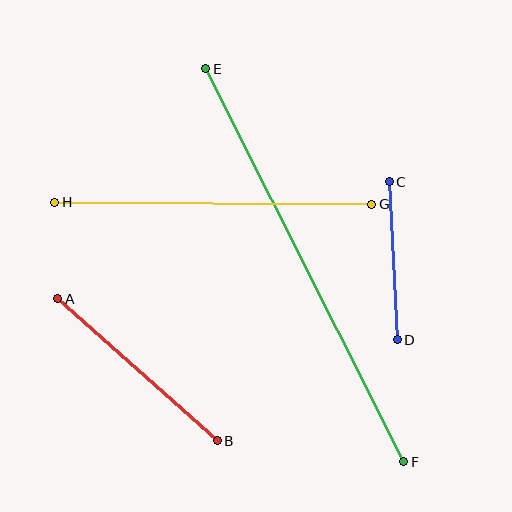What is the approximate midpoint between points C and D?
The midpoint is at approximately (393, 261) pixels.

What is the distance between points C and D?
The distance is approximately 158 pixels.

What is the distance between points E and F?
The distance is approximately 440 pixels.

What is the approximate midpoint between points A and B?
The midpoint is at approximately (137, 370) pixels.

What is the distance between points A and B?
The distance is approximately 214 pixels.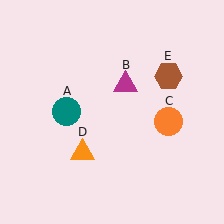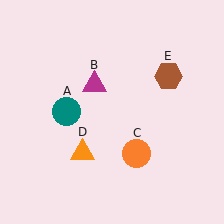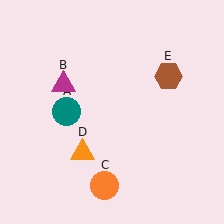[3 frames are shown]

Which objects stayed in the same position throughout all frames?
Teal circle (object A) and orange triangle (object D) and brown hexagon (object E) remained stationary.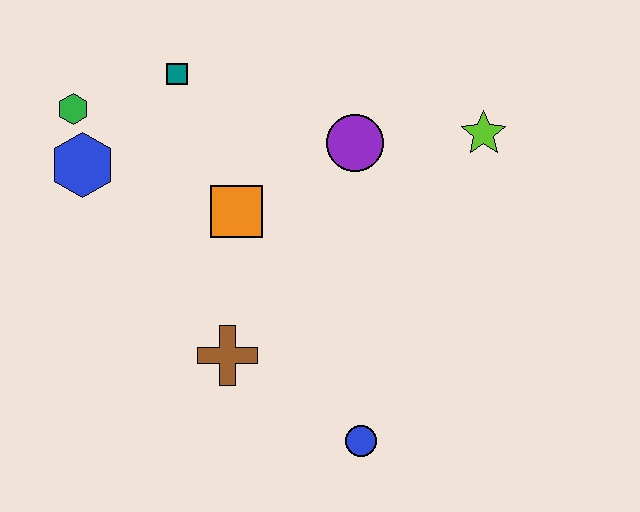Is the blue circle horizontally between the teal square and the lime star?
Yes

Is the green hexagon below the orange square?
No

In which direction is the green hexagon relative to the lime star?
The green hexagon is to the left of the lime star.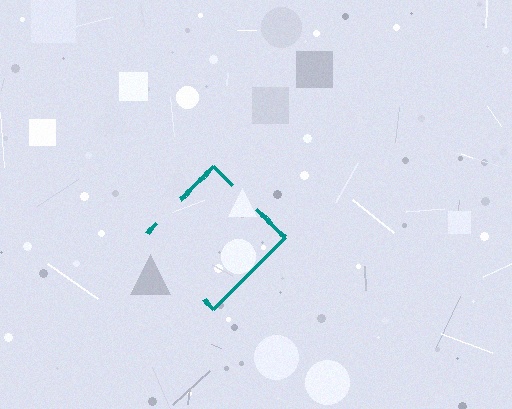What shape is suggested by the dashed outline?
The dashed outline suggests a diamond.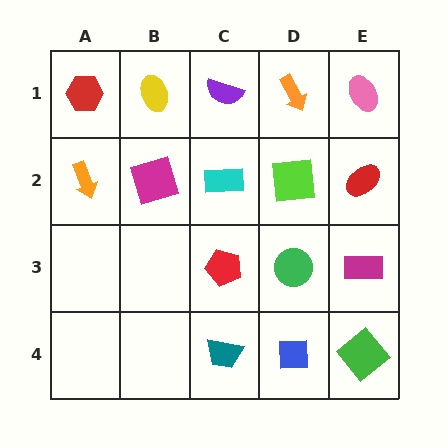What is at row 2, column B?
A magenta square.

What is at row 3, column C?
A red pentagon.